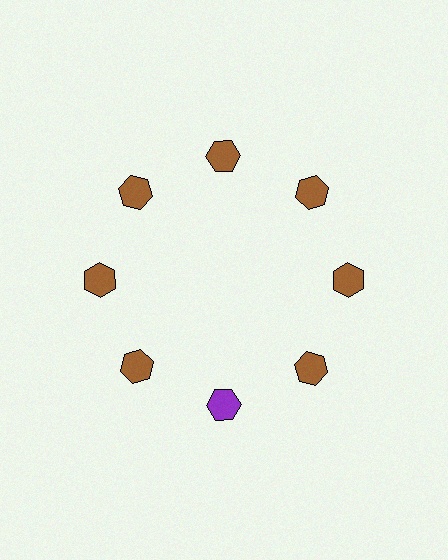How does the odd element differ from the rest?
It has a different color: purple instead of brown.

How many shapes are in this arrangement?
There are 8 shapes arranged in a ring pattern.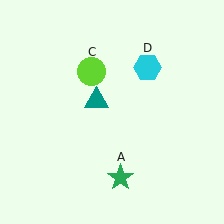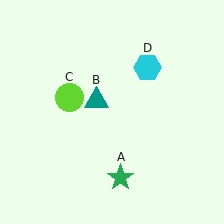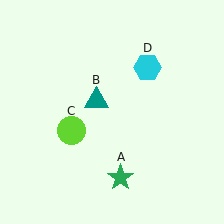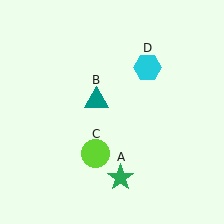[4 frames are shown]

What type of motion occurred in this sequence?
The lime circle (object C) rotated counterclockwise around the center of the scene.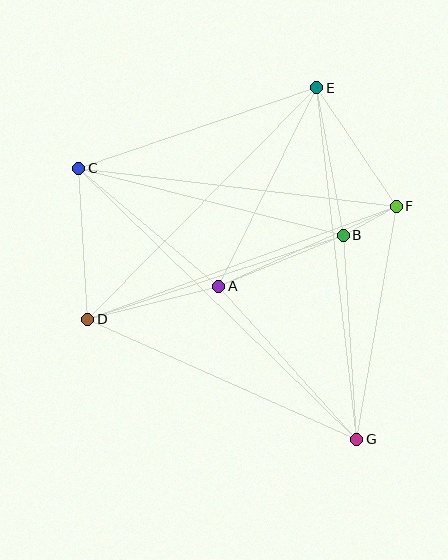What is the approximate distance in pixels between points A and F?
The distance between A and F is approximately 195 pixels.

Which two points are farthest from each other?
Points C and G are farthest from each other.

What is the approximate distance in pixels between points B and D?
The distance between B and D is approximately 269 pixels.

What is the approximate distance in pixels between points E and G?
The distance between E and G is approximately 354 pixels.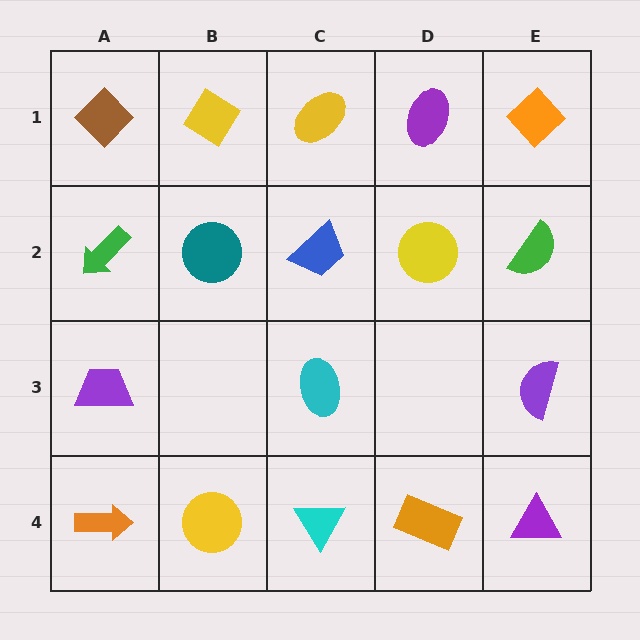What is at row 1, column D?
A purple ellipse.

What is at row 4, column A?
An orange arrow.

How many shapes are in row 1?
5 shapes.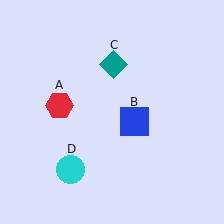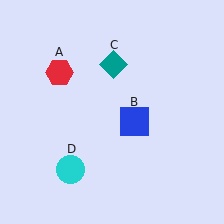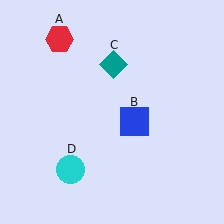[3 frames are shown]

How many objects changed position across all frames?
1 object changed position: red hexagon (object A).